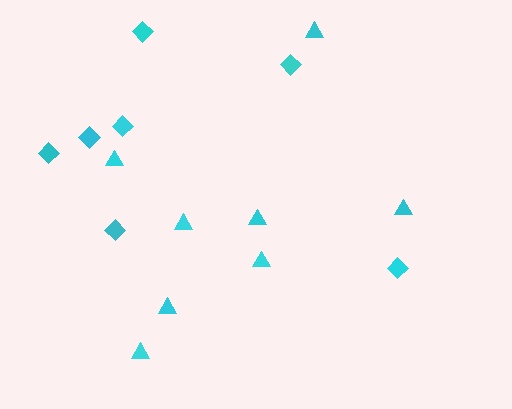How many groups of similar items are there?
There are 2 groups: one group of triangles (8) and one group of diamonds (7).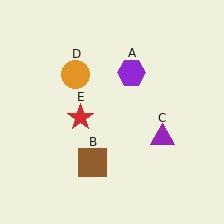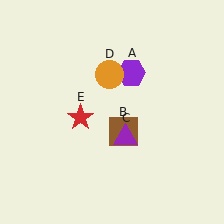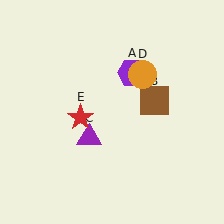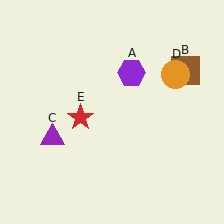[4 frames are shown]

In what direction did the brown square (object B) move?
The brown square (object B) moved up and to the right.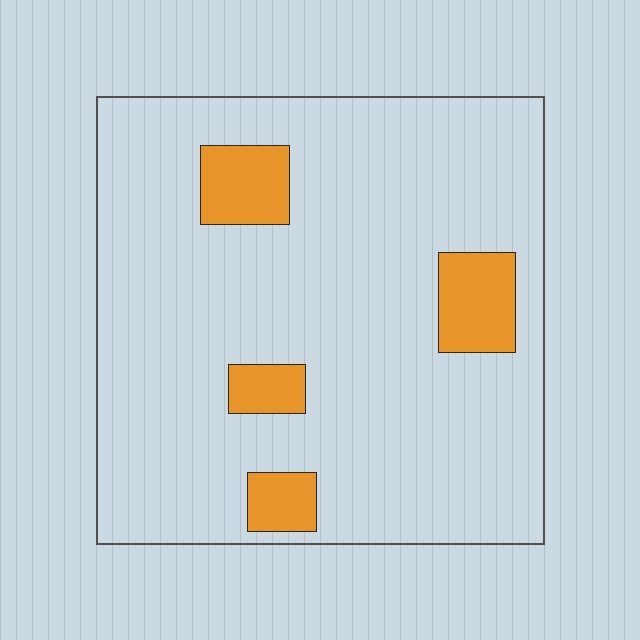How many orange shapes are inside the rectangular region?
4.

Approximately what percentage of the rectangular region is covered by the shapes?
Approximately 10%.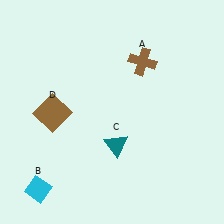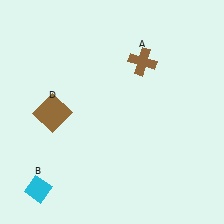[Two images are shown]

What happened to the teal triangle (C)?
The teal triangle (C) was removed in Image 2. It was in the bottom-right area of Image 1.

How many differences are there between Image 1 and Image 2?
There is 1 difference between the two images.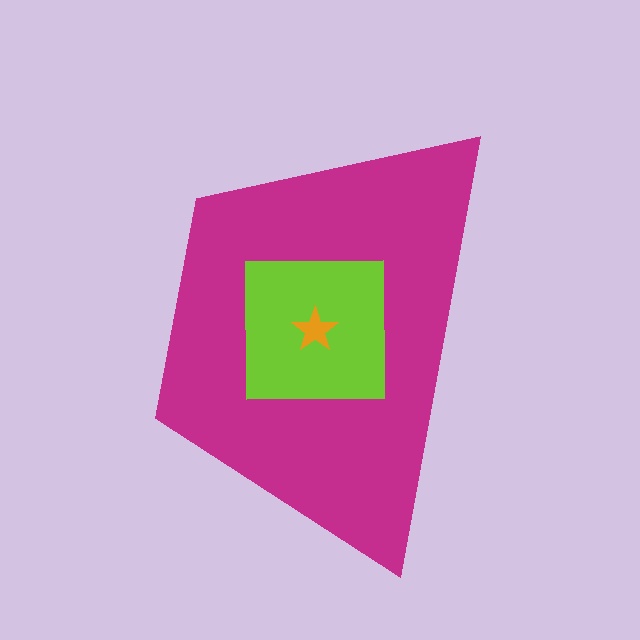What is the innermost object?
The orange star.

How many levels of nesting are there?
3.